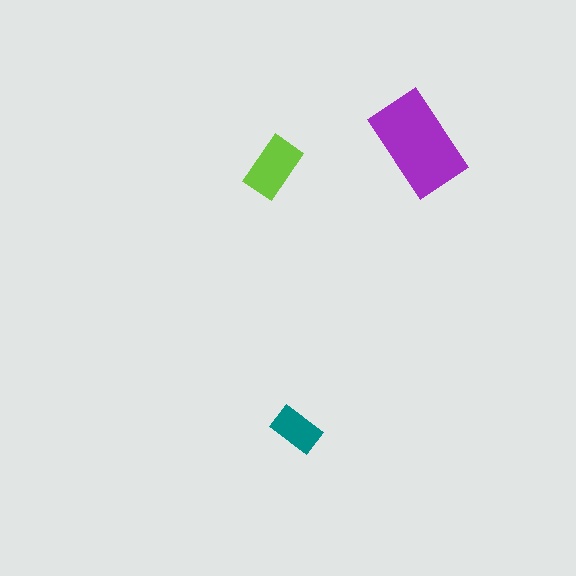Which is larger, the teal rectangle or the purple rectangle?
The purple one.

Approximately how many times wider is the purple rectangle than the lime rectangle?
About 1.5 times wider.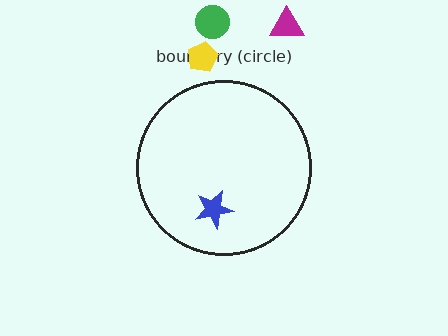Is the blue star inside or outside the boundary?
Inside.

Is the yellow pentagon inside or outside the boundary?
Outside.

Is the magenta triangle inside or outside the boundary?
Outside.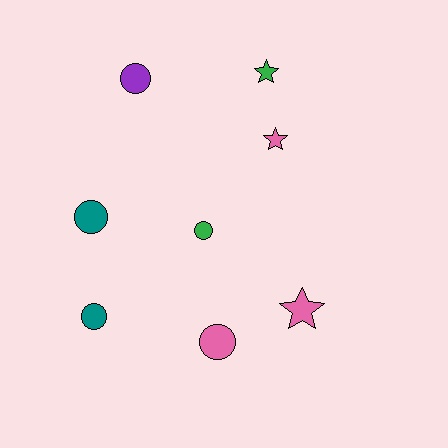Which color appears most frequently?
Pink, with 3 objects.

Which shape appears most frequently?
Circle, with 5 objects.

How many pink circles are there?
There is 1 pink circle.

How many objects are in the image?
There are 8 objects.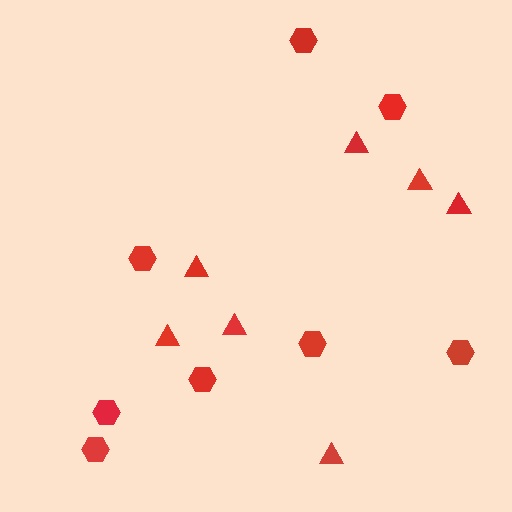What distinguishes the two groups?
There are 2 groups: one group of triangles (7) and one group of hexagons (8).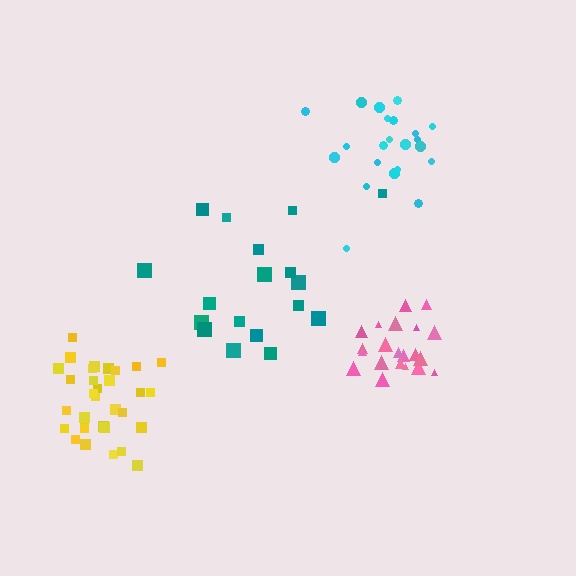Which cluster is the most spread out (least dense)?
Teal.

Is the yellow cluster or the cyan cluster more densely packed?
Yellow.